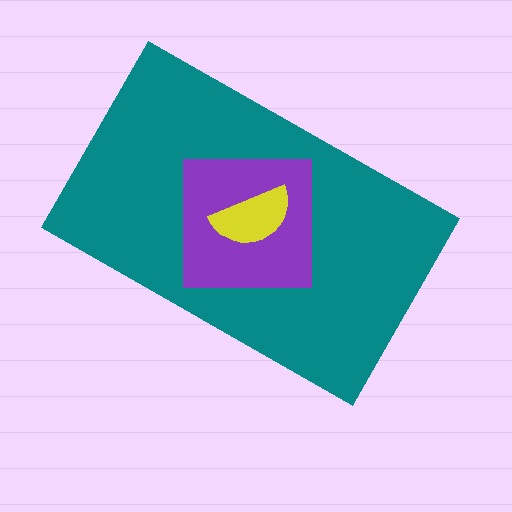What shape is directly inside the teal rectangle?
The purple square.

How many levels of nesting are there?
3.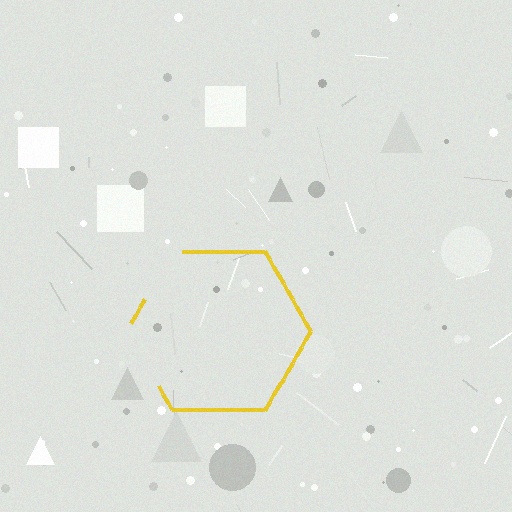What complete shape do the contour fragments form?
The contour fragments form a hexagon.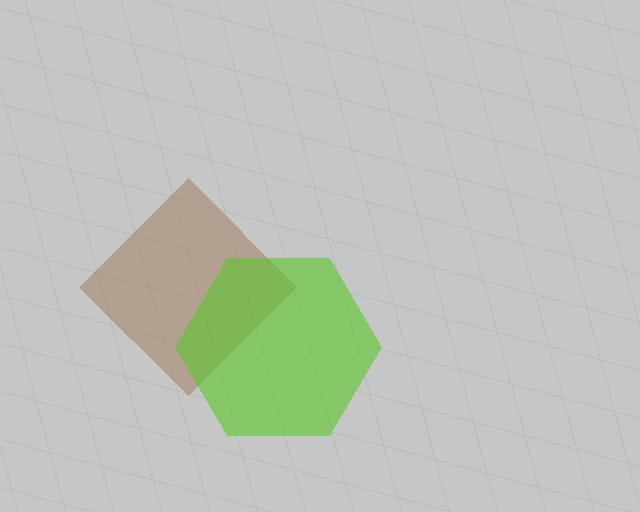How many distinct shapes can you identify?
There are 2 distinct shapes: a brown diamond, a lime hexagon.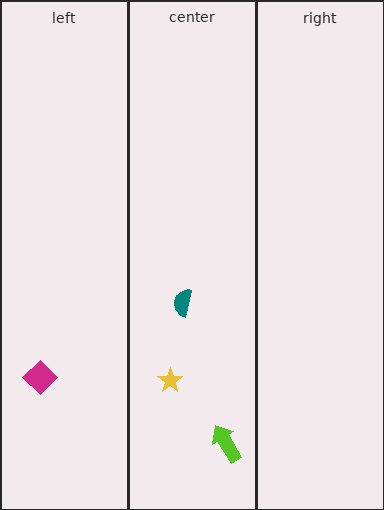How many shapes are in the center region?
3.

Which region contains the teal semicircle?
The center region.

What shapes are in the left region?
The magenta diamond.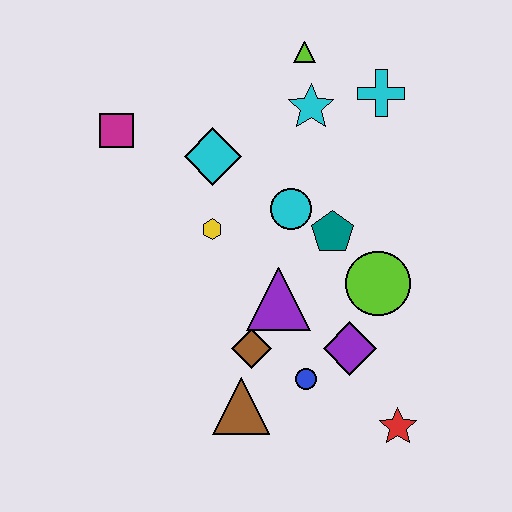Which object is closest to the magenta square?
The cyan diamond is closest to the magenta square.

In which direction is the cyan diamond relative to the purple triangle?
The cyan diamond is above the purple triangle.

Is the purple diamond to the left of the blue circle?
No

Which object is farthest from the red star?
The magenta square is farthest from the red star.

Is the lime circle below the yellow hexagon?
Yes